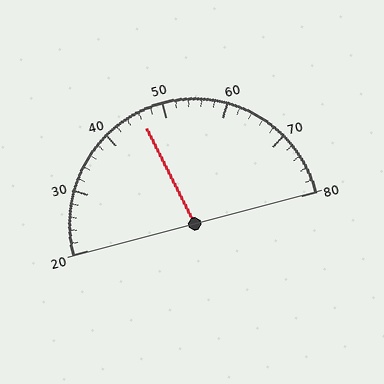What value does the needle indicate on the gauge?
The needle indicates approximately 46.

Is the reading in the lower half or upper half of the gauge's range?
The reading is in the lower half of the range (20 to 80).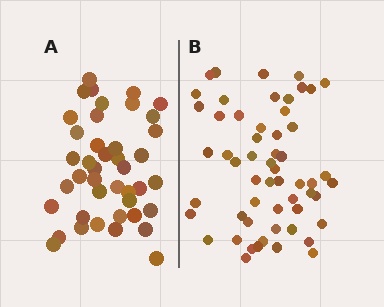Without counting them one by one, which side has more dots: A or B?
Region B (the right region) has more dots.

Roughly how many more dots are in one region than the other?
Region B has approximately 15 more dots than region A.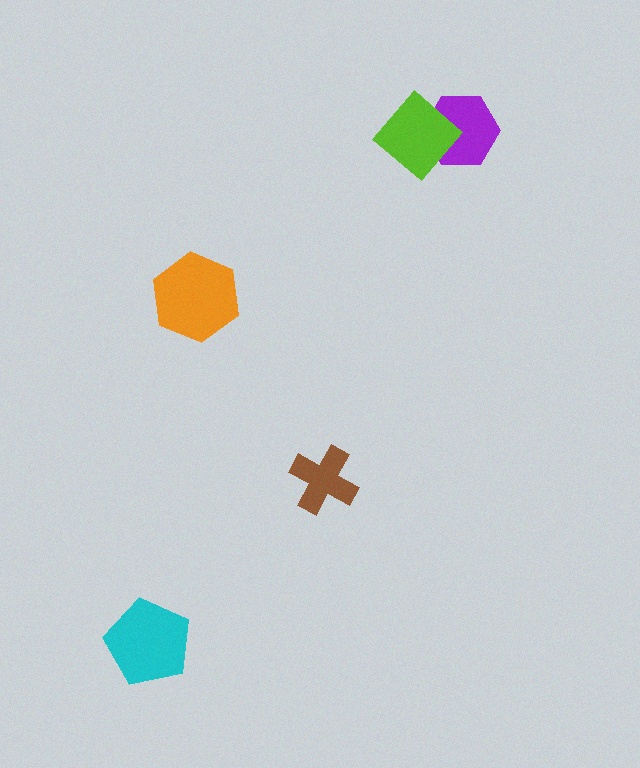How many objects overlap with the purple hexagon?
1 object overlaps with the purple hexagon.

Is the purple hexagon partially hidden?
Yes, it is partially covered by another shape.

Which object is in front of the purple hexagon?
The lime diamond is in front of the purple hexagon.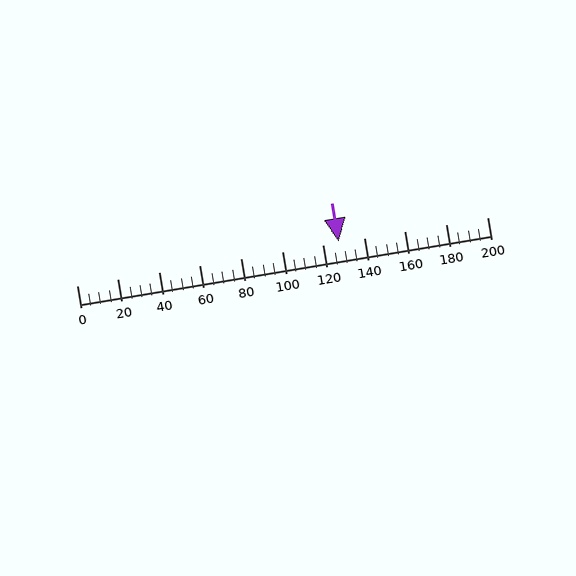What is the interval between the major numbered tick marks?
The major tick marks are spaced 20 units apart.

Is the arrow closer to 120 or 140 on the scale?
The arrow is closer to 120.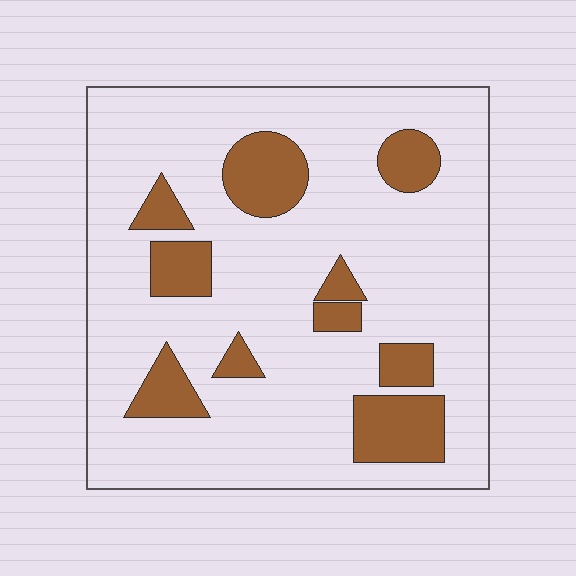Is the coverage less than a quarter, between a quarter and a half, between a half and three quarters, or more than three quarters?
Less than a quarter.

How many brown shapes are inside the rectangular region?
10.